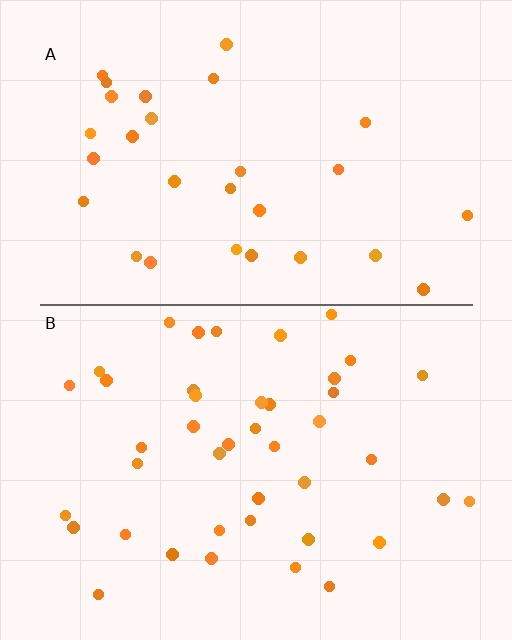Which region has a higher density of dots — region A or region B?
B (the bottom).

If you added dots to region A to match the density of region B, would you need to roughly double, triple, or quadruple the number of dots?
Approximately double.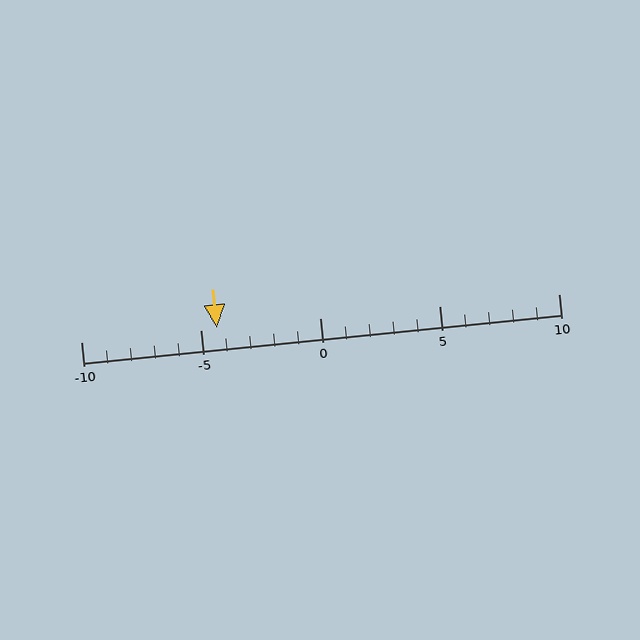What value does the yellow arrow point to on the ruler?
The yellow arrow points to approximately -4.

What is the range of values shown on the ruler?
The ruler shows values from -10 to 10.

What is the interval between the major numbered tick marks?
The major tick marks are spaced 5 units apart.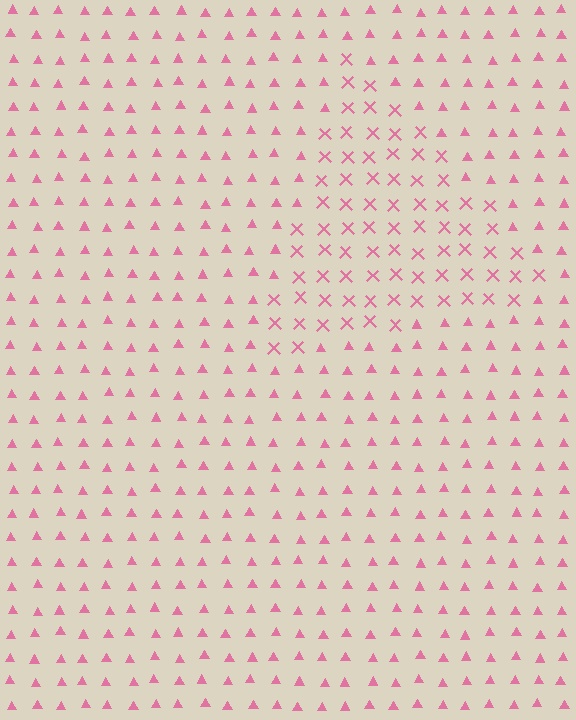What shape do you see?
I see a triangle.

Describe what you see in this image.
The image is filled with small pink elements arranged in a uniform grid. A triangle-shaped region contains X marks, while the surrounding area contains triangles. The boundary is defined purely by the change in element shape.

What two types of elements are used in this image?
The image uses X marks inside the triangle region and triangles outside it.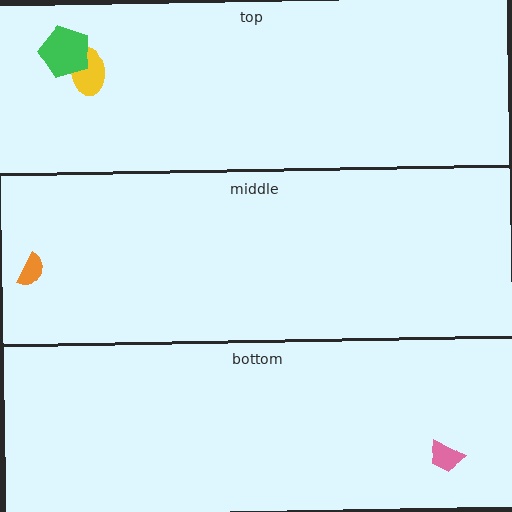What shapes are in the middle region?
The orange semicircle.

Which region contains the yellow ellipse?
The top region.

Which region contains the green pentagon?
The top region.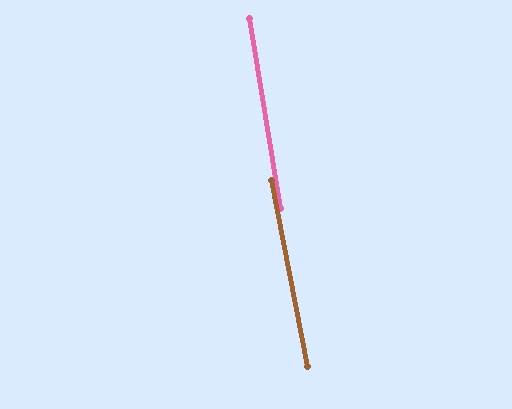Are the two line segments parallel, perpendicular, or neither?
Parallel — their directions differ by only 1.8°.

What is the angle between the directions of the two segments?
Approximately 2 degrees.